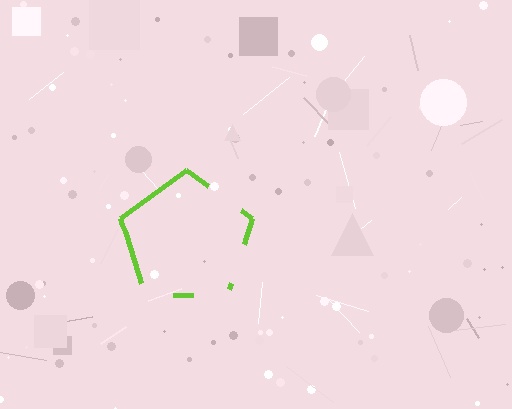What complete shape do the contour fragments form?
The contour fragments form a pentagon.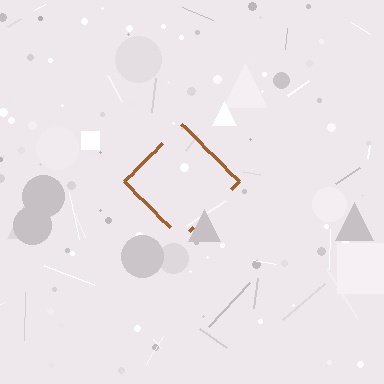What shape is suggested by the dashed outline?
The dashed outline suggests a diamond.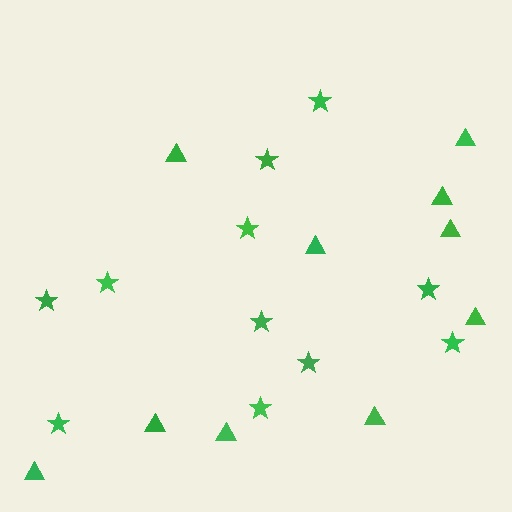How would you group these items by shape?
There are 2 groups: one group of triangles (10) and one group of stars (11).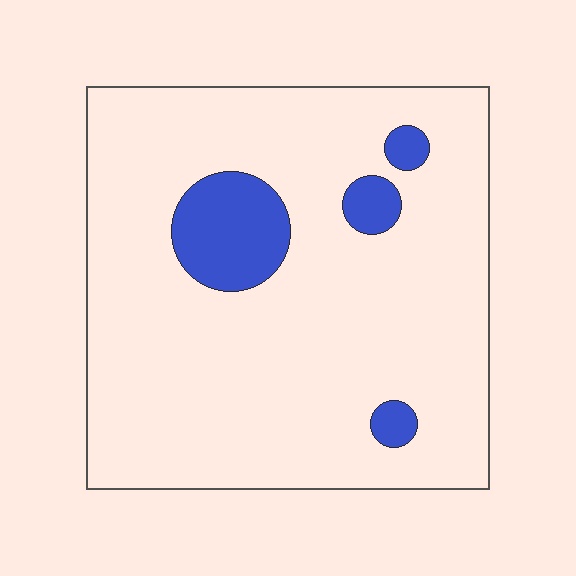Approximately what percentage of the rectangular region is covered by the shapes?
Approximately 10%.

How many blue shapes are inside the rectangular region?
4.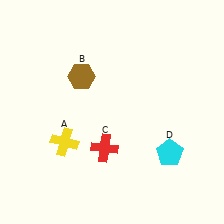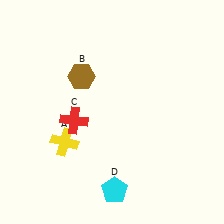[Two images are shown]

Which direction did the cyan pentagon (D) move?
The cyan pentagon (D) moved left.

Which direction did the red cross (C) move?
The red cross (C) moved left.